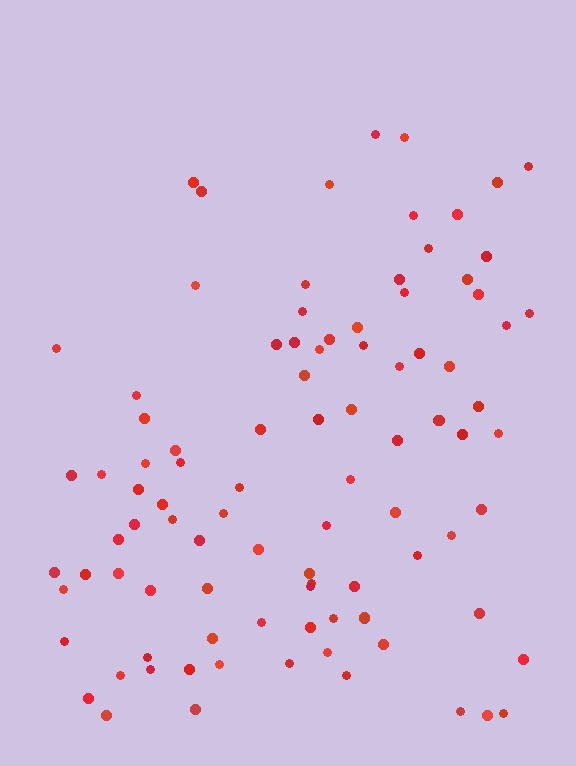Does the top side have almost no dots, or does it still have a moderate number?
Still a moderate number, just noticeably fewer than the bottom.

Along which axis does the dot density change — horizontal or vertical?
Vertical.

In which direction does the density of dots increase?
From top to bottom, with the bottom side densest.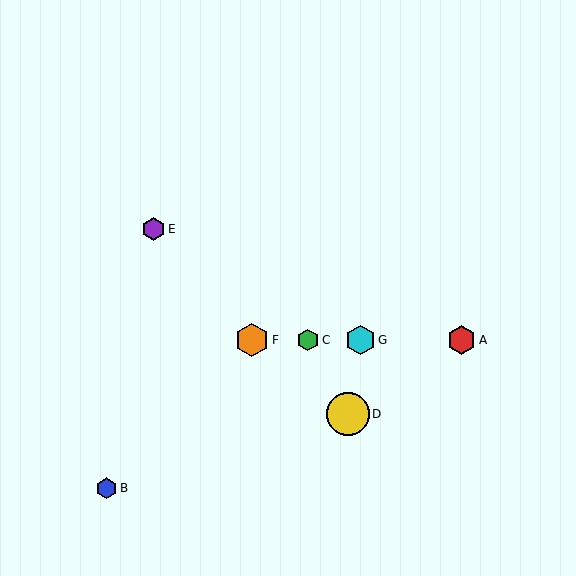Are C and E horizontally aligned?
No, C is at y≈340 and E is at y≈229.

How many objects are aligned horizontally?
4 objects (A, C, F, G) are aligned horizontally.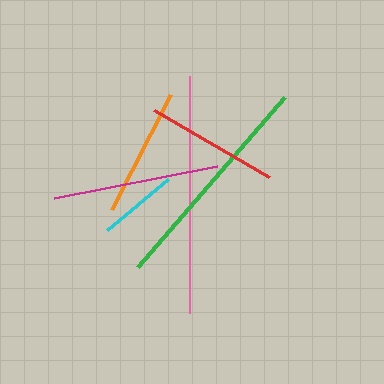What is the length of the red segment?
The red segment is approximately 133 pixels long.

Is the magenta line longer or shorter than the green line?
The green line is longer than the magenta line.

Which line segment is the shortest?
The cyan line is the shortest at approximately 79 pixels.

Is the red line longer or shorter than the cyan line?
The red line is longer than the cyan line.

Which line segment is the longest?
The pink line is the longest at approximately 237 pixels.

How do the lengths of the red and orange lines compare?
The red and orange lines are approximately the same length.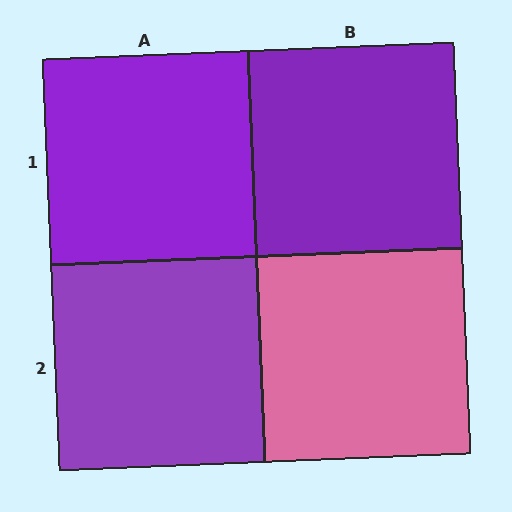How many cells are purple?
3 cells are purple.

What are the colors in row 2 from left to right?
Purple, pink.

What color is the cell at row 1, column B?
Purple.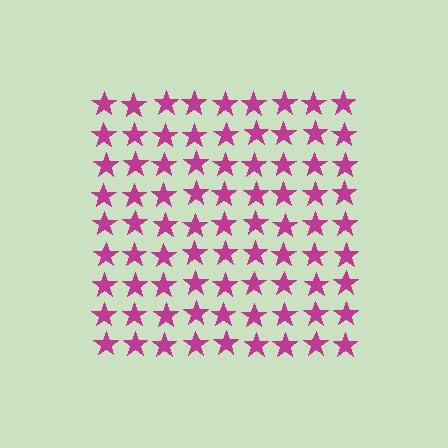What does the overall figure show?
The overall figure shows a square.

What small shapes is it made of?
It is made of small stars.